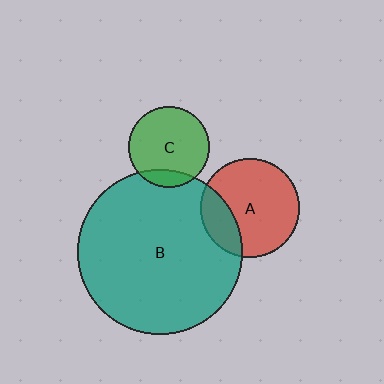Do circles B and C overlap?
Yes.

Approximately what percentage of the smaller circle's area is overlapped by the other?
Approximately 15%.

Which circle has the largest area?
Circle B (teal).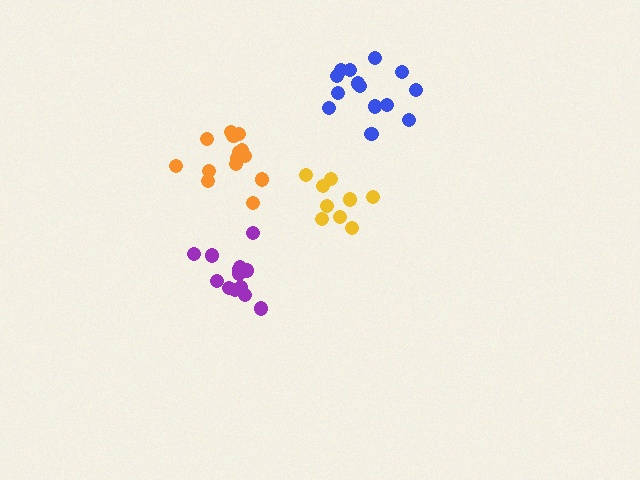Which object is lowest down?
The purple cluster is bottommost.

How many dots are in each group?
Group 1: 14 dots, Group 2: 14 dots, Group 3: 13 dots, Group 4: 9 dots (50 total).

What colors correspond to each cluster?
The clusters are colored: orange, blue, purple, yellow.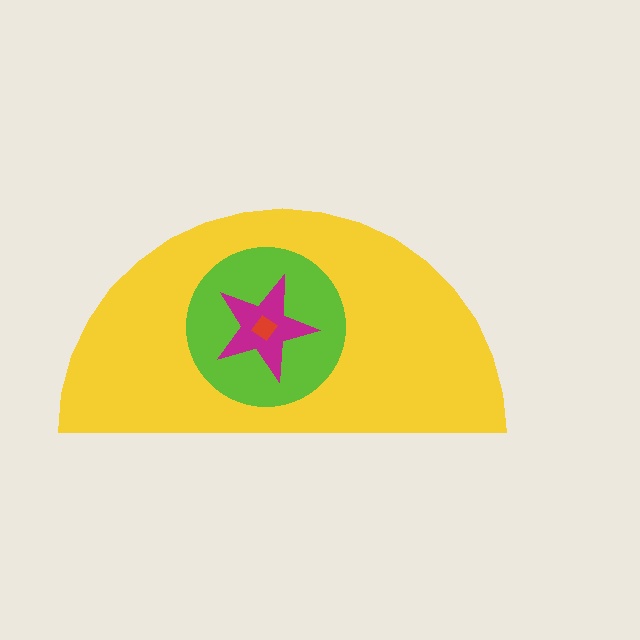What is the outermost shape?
The yellow semicircle.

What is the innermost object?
The red diamond.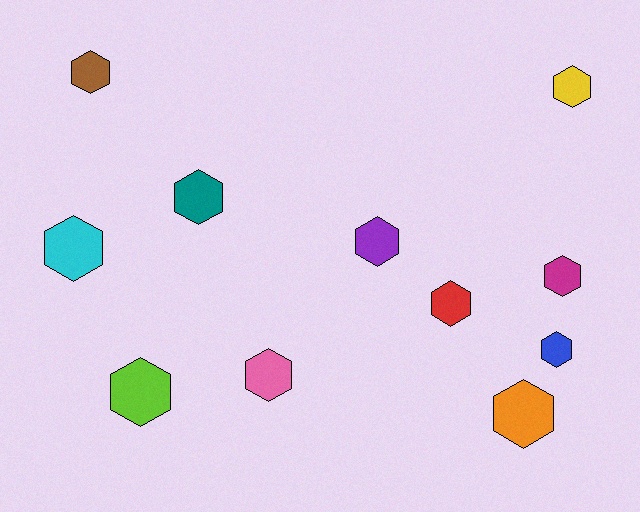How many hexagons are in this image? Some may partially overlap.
There are 11 hexagons.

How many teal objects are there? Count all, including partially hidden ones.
There is 1 teal object.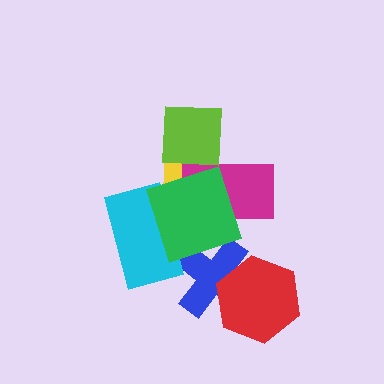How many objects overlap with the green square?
4 objects overlap with the green square.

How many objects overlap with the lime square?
1 object overlaps with the lime square.